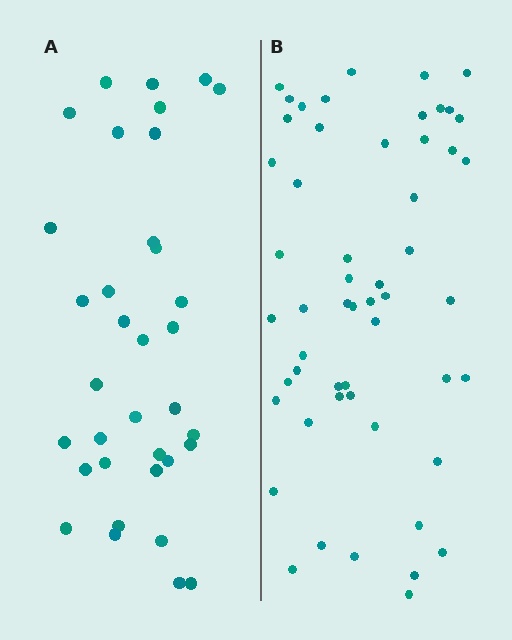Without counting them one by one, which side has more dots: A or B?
Region B (the right region) has more dots.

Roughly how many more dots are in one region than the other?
Region B has approximately 20 more dots than region A.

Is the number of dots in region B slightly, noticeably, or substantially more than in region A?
Region B has substantially more. The ratio is roughly 1.5 to 1.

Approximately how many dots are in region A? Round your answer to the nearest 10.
About 40 dots. (The exact count is 35, which rounds to 40.)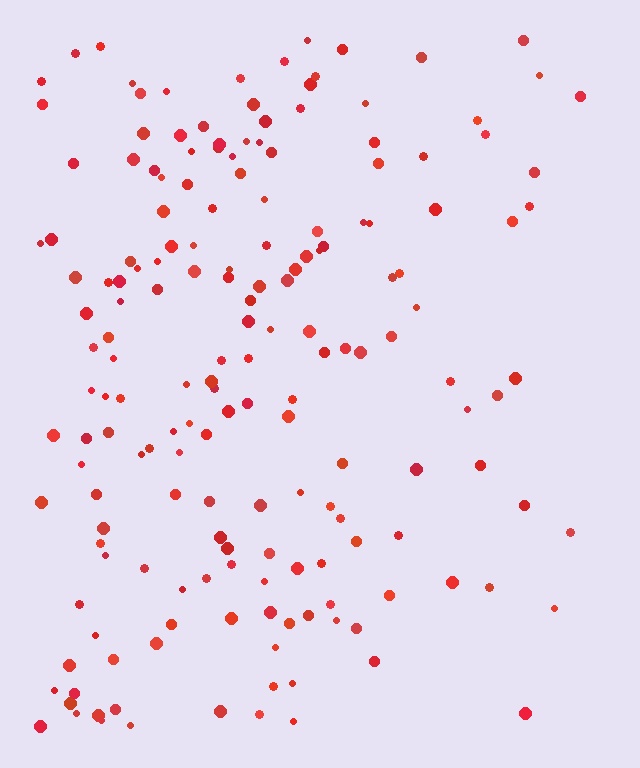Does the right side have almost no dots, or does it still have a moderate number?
Still a moderate number, just noticeably fewer than the left.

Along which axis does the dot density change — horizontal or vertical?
Horizontal.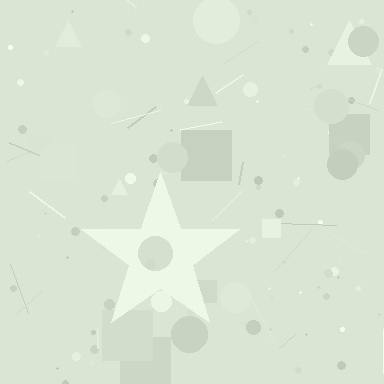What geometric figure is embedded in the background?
A star is embedded in the background.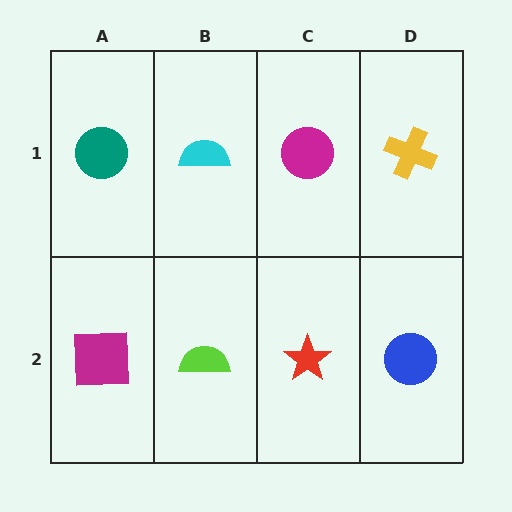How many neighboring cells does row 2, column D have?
2.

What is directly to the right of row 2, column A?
A lime semicircle.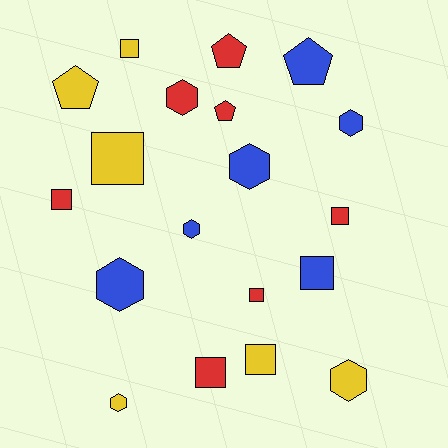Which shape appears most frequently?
Square, with 8 objects.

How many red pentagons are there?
There are 2 red pentagons.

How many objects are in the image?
There are 19 objects.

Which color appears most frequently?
Red, with 7 objects.